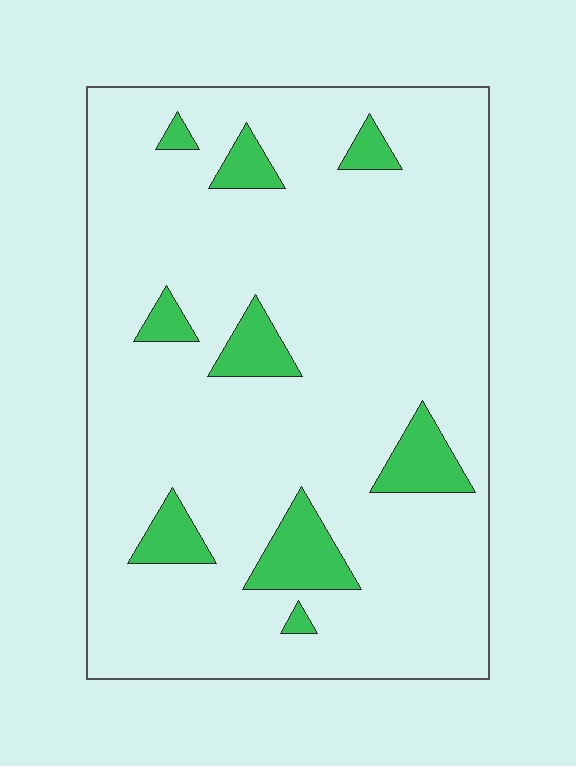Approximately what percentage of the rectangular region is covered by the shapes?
Approximately 10%.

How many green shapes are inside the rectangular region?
9.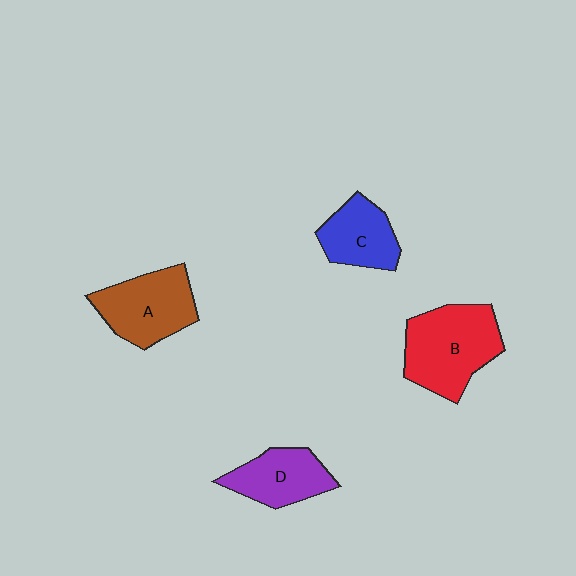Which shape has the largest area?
Shape B (red).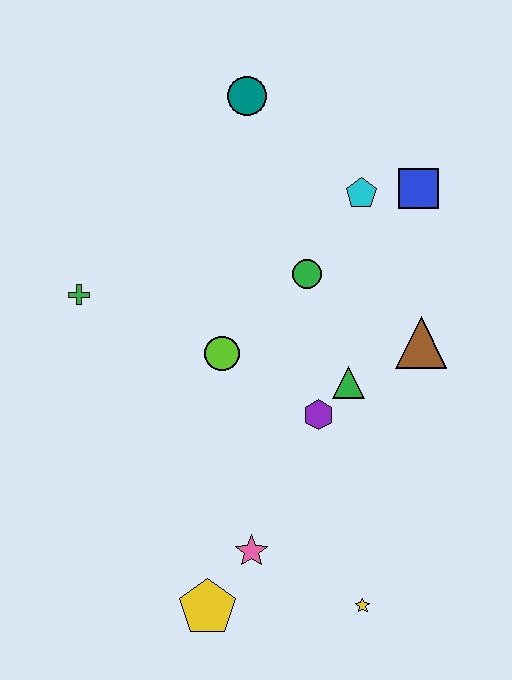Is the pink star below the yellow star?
No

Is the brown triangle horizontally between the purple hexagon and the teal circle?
No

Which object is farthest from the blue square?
The yellow pentagon is farthest from the blue square.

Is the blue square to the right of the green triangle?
Yes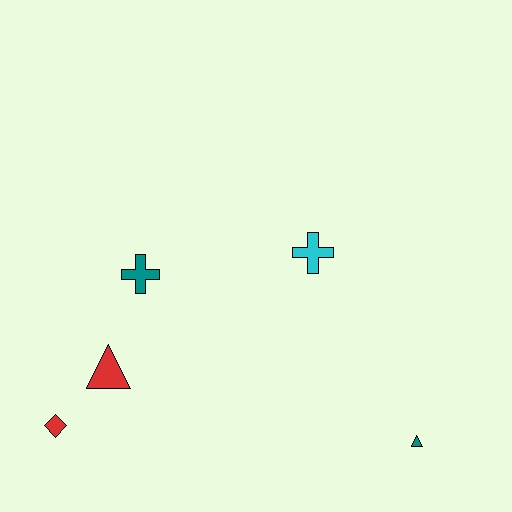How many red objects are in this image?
There are 2 red objects.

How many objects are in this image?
There are 5 objects.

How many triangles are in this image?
There are 2 triangles.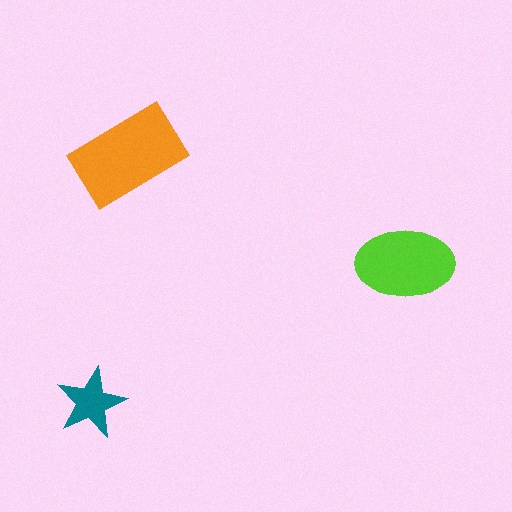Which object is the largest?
The orange rectangle.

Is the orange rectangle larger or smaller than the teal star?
Larger.